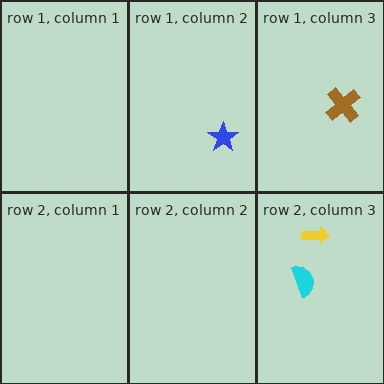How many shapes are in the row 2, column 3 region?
2.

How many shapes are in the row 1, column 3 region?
1.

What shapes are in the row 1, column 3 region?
The brown cross.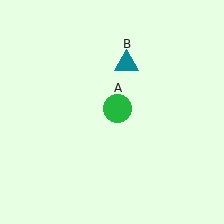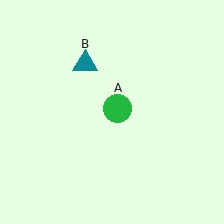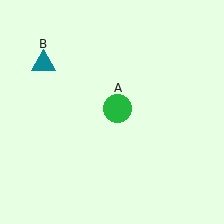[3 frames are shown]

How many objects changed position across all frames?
1 object changed position: teal triangle (object B).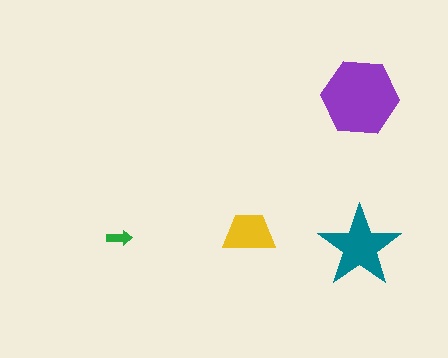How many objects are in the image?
There are 4 objects in the image.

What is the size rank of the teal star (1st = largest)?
2nd.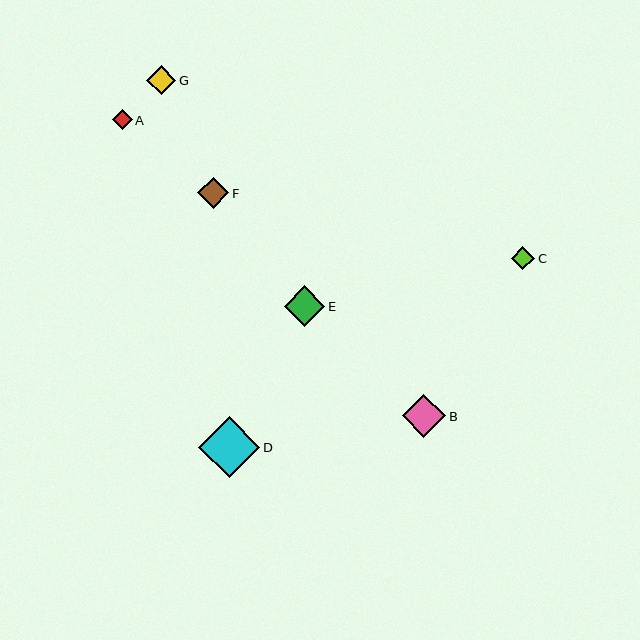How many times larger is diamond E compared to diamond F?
Diamond E is approximately 1.3 times the size of diamond F.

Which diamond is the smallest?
Diamond A is the smallest with a size of approximately 20 pixels.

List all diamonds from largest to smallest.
From largest to smallest: D, B, E, F, G, C, A.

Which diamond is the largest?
Diamond D is the largest with a size of approximately 61 pixels.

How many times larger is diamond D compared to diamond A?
Diamond D is approximately 3.0 times the size of diamond A.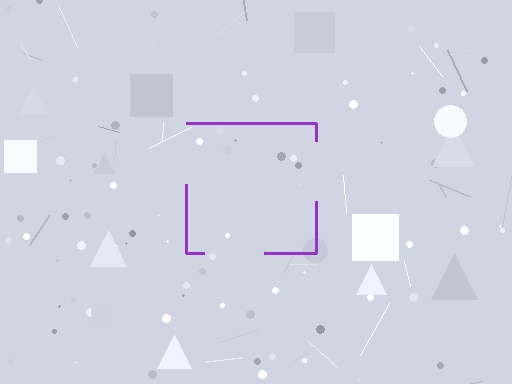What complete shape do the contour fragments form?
The contour fragments form a square.